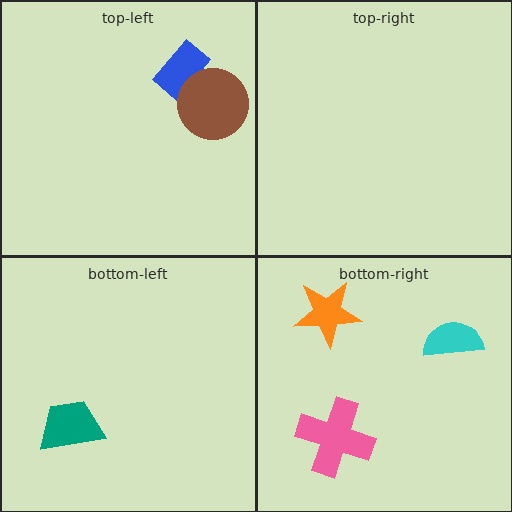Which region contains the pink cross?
The bottom-right region.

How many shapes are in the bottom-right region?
3.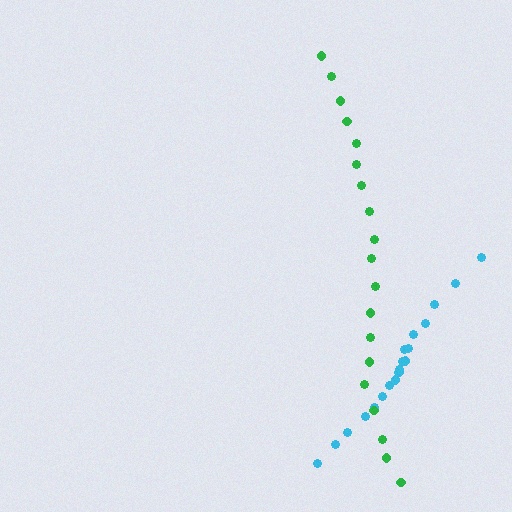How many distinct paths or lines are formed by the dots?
There are 2 distinct paths.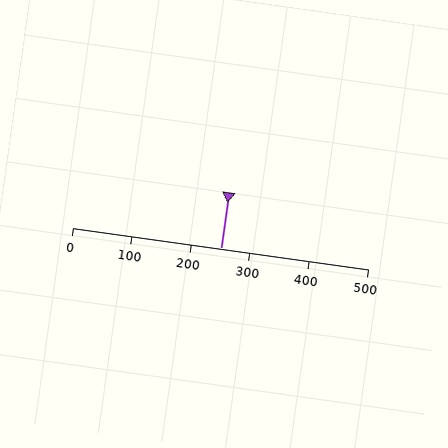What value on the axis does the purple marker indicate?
The marker indicates approximately 250.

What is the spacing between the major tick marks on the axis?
The major ticks are spaced 100 apart.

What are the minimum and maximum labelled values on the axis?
The axis runs from 0 to 500.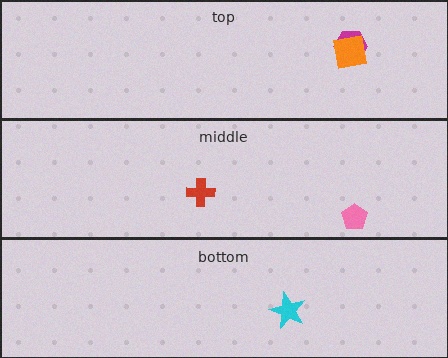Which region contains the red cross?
The middle region.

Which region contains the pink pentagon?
The middle region.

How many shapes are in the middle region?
2.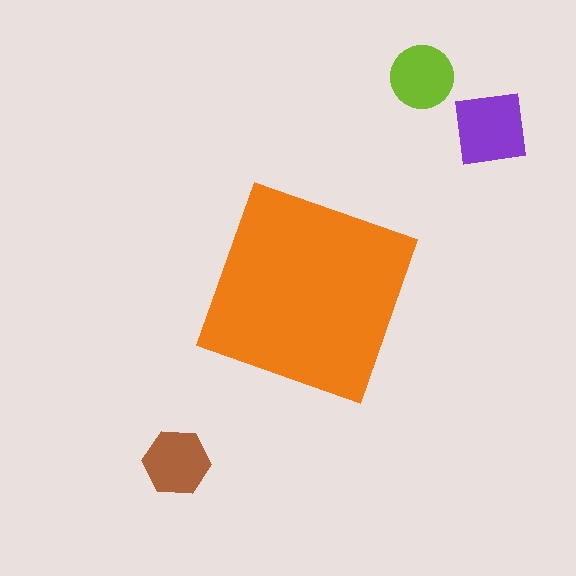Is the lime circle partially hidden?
No, the lime circle is fully visible.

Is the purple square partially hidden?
No, the purple square is fully visible.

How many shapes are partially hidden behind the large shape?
0 shapes are partially hidden.